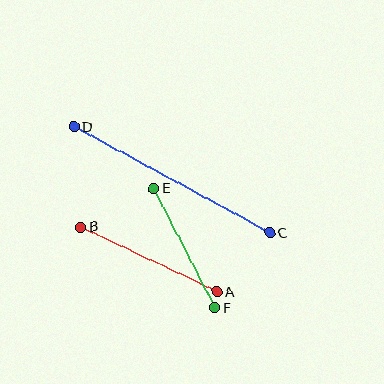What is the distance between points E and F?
The distance is approximately 134 pixels.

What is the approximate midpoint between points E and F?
The midpoint is at approximately (184, 248) pixels.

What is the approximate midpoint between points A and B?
The midpoint is at approximately (149, 260) pixels.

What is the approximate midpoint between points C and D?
The midpoint is at approximately (172, 180) pixels.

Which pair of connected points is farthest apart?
Points C and D are farthest apart.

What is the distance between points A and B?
The distance is approximately 150 pixels.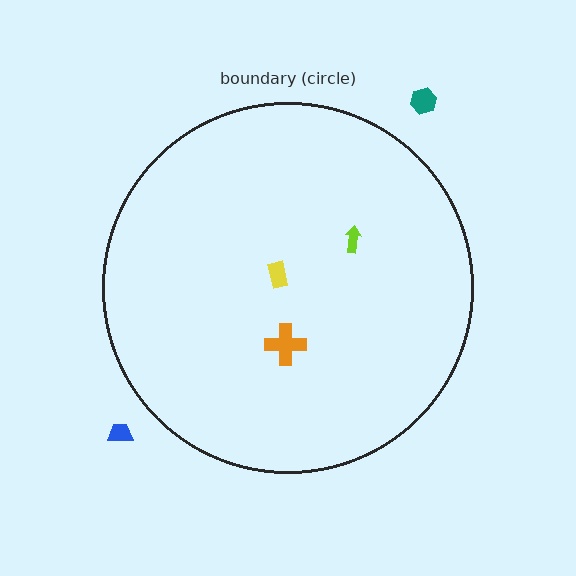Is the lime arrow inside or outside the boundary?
Inside.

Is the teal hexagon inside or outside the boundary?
Outside.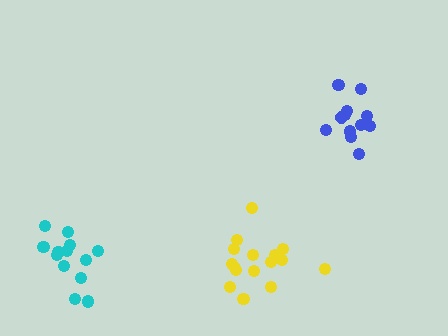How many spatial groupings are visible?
There are 3 spatial groupings.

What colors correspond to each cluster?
The clusters are colored: yellow, blue, cyan.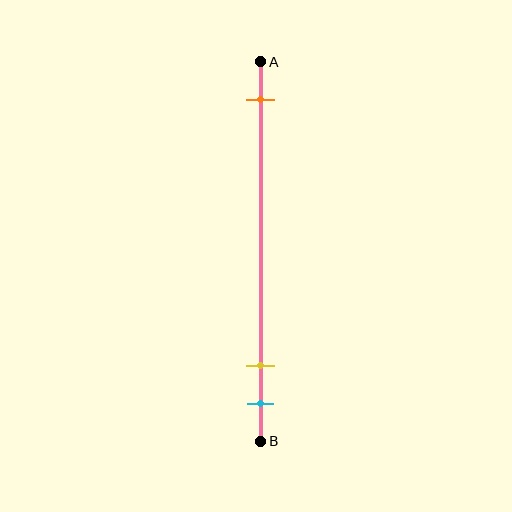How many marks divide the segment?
There are 3 marks dividing the segment.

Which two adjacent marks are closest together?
The yellow and cyan marks are the closest adjacent pair.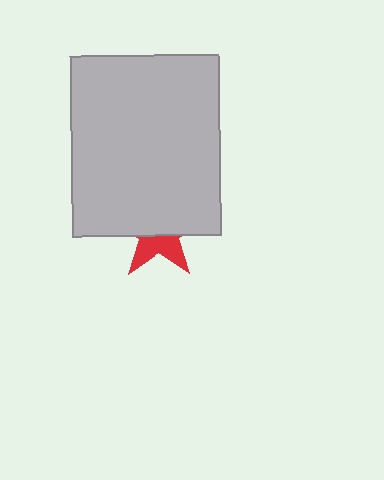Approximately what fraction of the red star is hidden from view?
Roughly 60% of the red star is hidden behind the light gray rectangle.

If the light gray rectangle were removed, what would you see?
You would see the complete red star.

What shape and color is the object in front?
The object in front is a light gray rectangle.